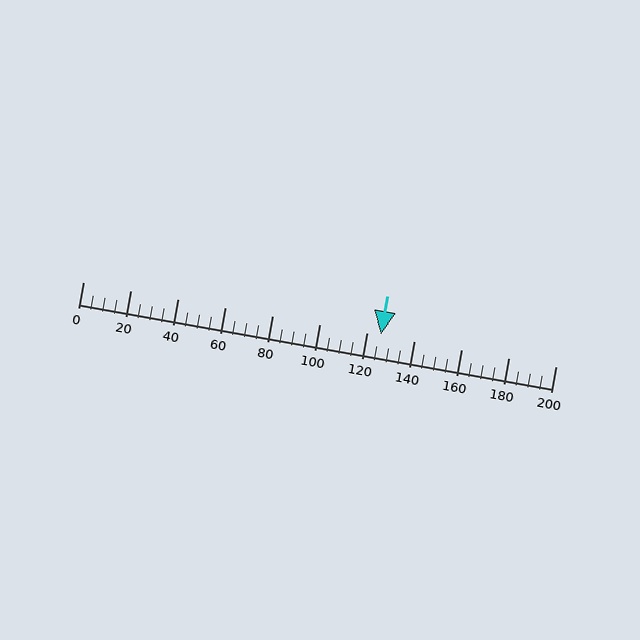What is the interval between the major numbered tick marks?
The major tick marks are spaced 20 units apart.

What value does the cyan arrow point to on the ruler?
The cyan arrow points to approximately 126.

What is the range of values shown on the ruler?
The ruler shows values from 0 to 200.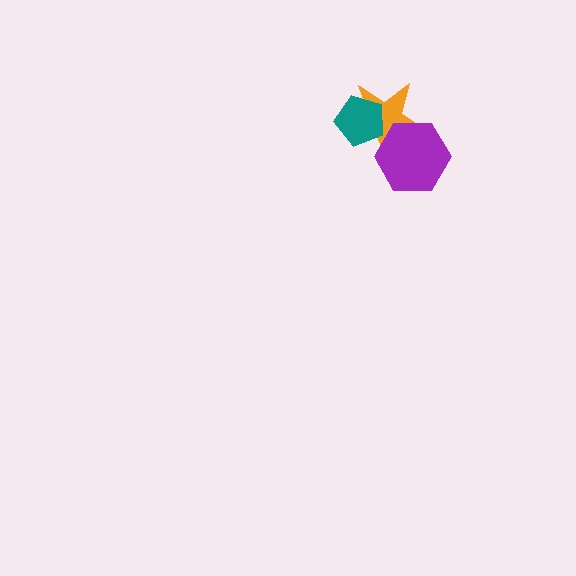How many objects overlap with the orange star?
2 objects overlap with the orange star.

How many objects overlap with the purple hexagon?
1 object overlaps with the purple hexagon.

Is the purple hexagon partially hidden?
No, no other shape covers it.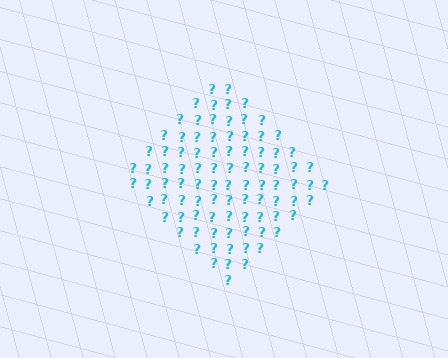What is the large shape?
The large shape is a diamond.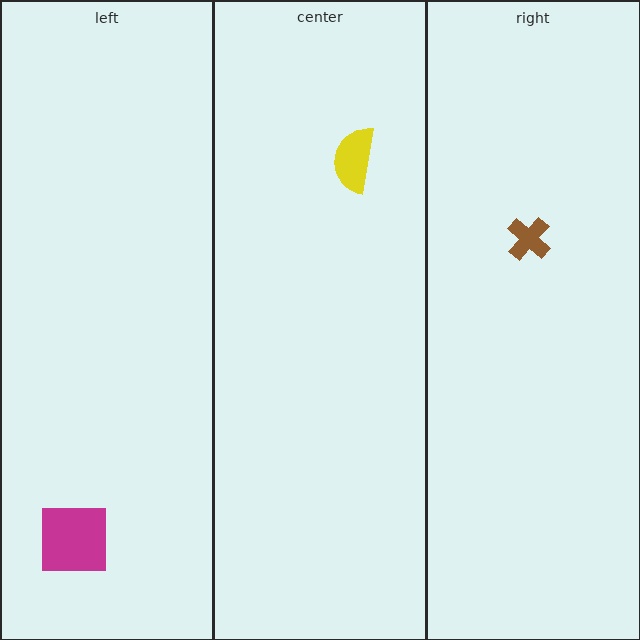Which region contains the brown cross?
The right region.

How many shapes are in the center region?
1.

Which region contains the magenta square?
The left region.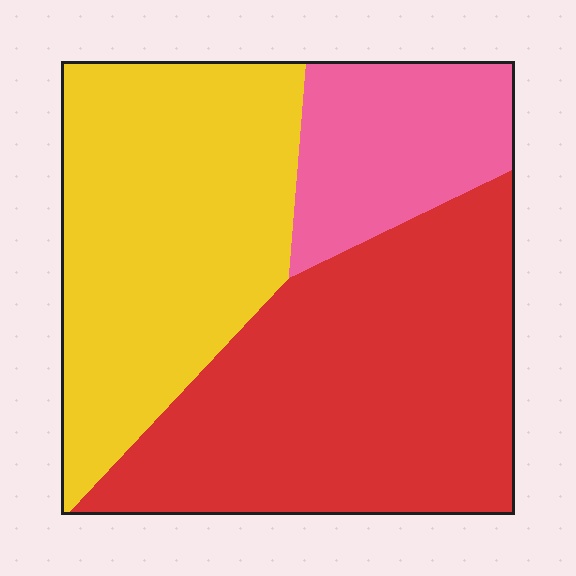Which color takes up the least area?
Pink, at roughly 15%.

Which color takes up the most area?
Red, at roughly 45%.